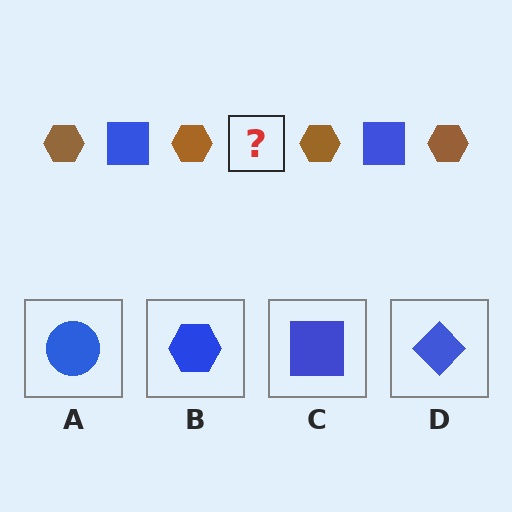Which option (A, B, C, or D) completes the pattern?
C.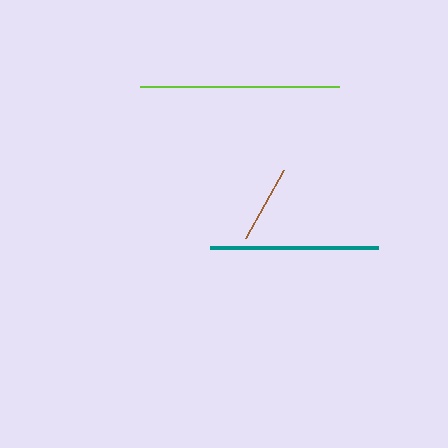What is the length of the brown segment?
The brown segment is approximately 78 pixels long.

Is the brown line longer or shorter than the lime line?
The lime line is longer than the brown line.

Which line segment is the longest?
The lime line is the longest at approximately 199 pixels.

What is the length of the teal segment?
The teal segment is approximately 168 pixels long.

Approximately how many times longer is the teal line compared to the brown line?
The teal line is approximately 2.1 times the length of the brown line.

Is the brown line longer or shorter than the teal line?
The teal line is longer than the brown line.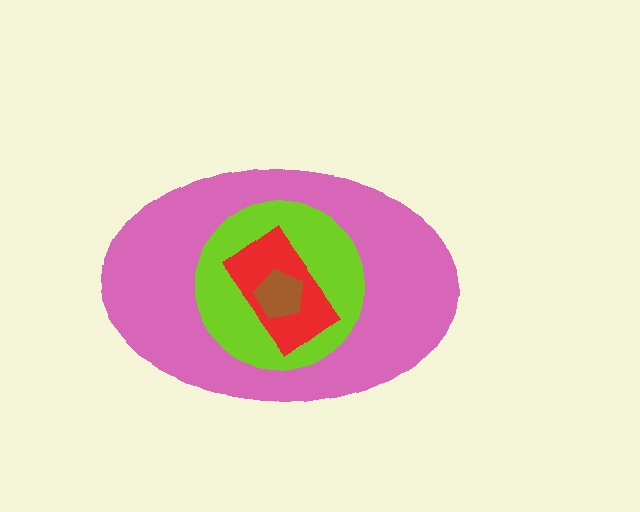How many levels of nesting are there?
4.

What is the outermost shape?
The pink ellipse.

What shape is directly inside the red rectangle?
The brown pentagon.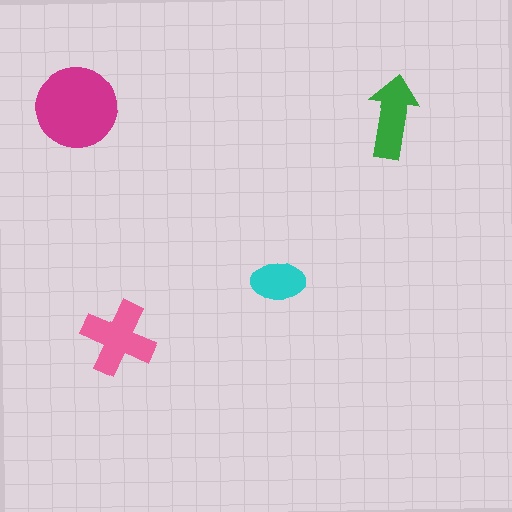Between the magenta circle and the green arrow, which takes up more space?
The magenta circle.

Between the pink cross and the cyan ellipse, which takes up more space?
The pink cross.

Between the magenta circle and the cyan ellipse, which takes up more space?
The magenta circle.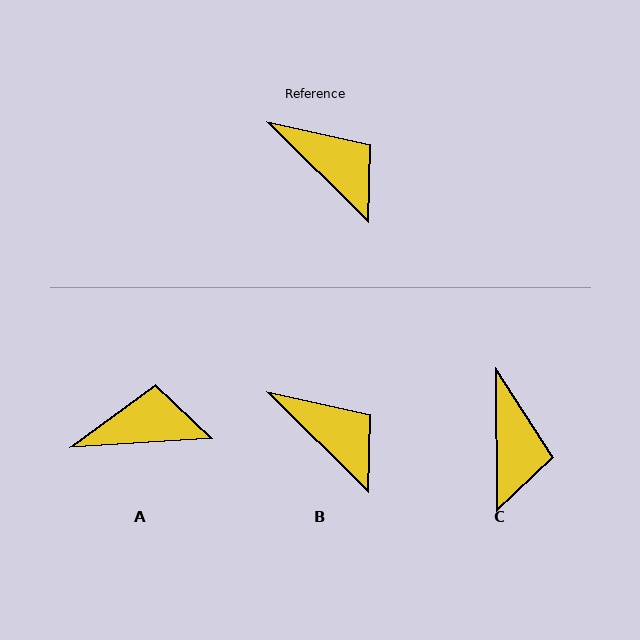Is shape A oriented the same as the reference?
No, it is off by about 48 degrees.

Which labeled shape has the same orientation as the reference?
B.